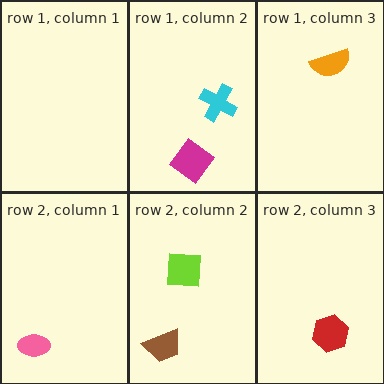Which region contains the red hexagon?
The row 2, column 3 region.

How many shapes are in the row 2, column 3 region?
1.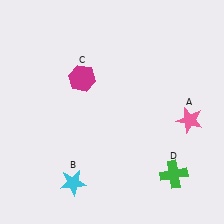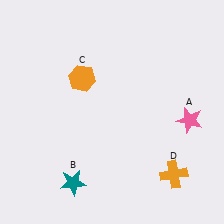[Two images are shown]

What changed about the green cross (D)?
In Image 1, D is green. In Image 2, it changed to orange.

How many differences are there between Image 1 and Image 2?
There are 3 differences between the two images.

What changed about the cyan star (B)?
In Image 1, B is cyan. In Image 2, it changed to teal.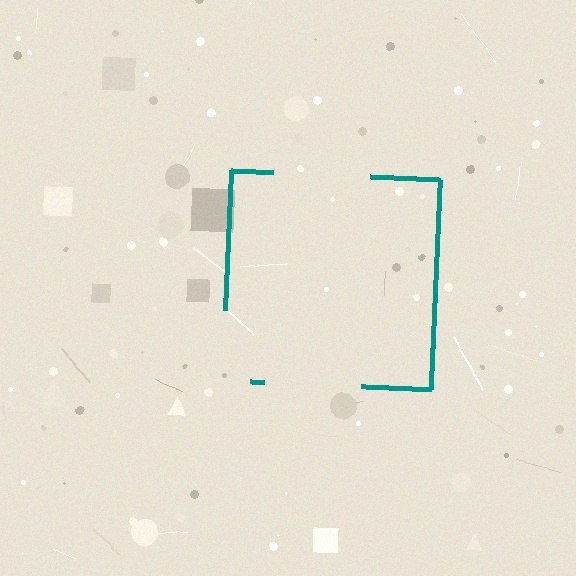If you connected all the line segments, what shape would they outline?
They would outline a square.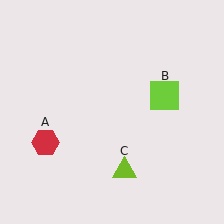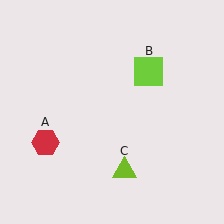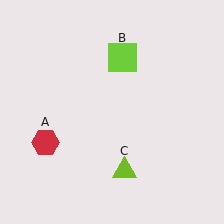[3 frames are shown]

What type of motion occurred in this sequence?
The lime square (object B) rotated counterclockwise around the center of the scene.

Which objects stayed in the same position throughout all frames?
Red hexagon (object A) and lime triangle (object C) remained stationary.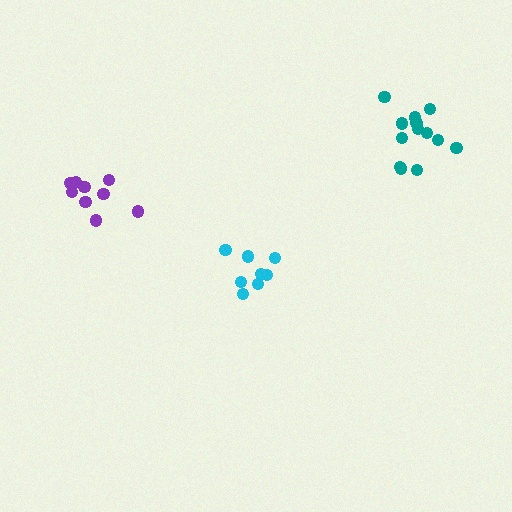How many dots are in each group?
Group 1: 8 dots, Group 2: 13 dots, Group 3: 9 dots (30 total).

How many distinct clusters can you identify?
There are 3 distinct clusters.